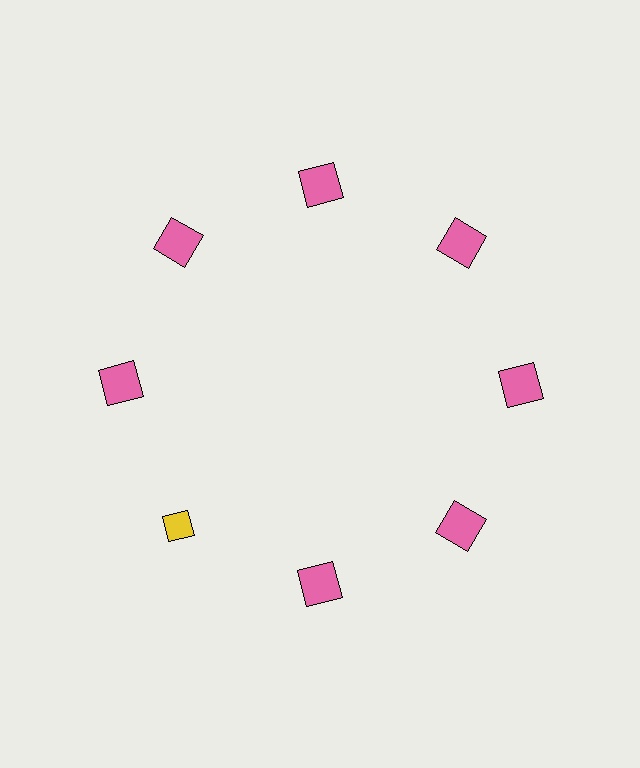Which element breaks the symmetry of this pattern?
The yellow diamond at roughly the 8 o'clock position breaks the symmetry. All other shapes are pink squares.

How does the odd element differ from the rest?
It differs in both color (yellow instead of pink) and shape (diamond instead of square).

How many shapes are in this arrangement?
There are 8 shapes arranged in a ring pattern.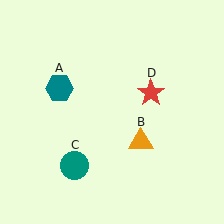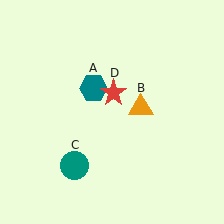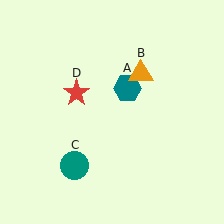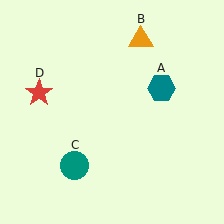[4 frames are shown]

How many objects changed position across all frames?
3 objects changed position: teal hexagon (object A), orange triangle (object B), red star (object D).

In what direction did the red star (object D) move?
The red star (object D) moved left.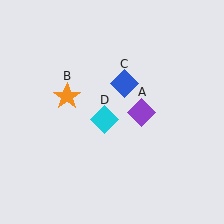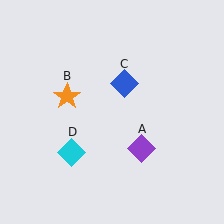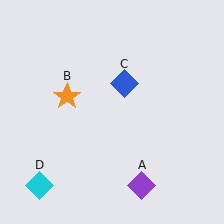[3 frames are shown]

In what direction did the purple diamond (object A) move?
The purple diamond (object A) moved down.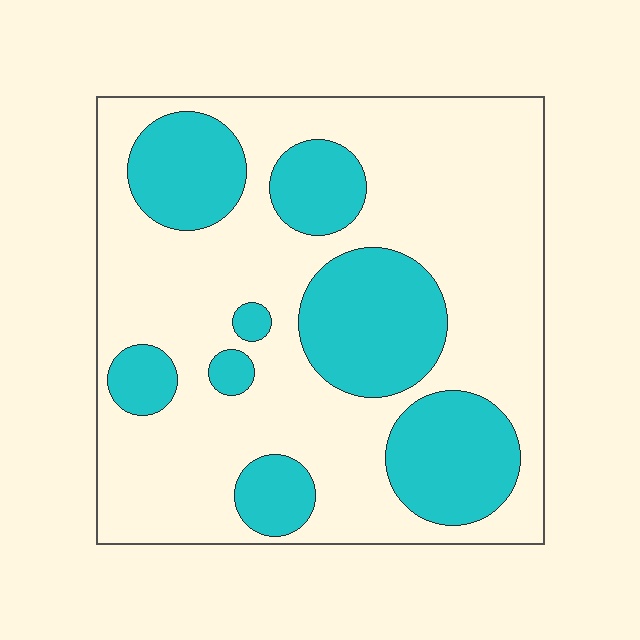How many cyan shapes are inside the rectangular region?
8.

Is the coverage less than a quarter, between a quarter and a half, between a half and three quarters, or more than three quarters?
Between a quarter and a half.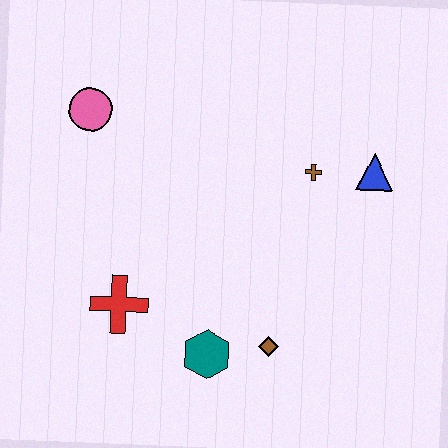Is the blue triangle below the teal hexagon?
No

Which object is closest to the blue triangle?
The brown cross is closest to the blue triangle.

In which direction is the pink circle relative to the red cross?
The pink circle is above the red cross.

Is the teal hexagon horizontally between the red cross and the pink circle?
No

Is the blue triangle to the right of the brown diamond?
Yes